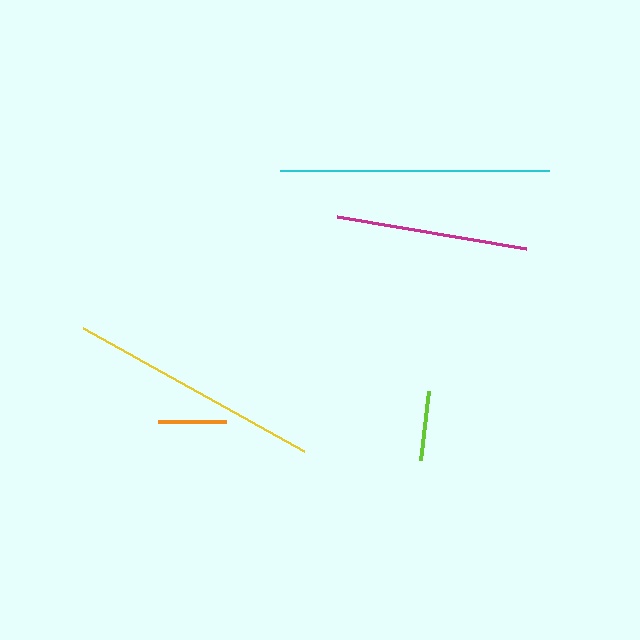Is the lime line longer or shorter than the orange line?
The lime line is longer than the orange line.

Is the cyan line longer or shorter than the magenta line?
The cyan line is longer than the magenta line.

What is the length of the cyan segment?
The cyan segment is approximately 269 pixels long.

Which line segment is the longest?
The cyan line is the longest at approximately 269 pixels.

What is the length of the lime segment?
The lime segment is approximately 70 pixels long.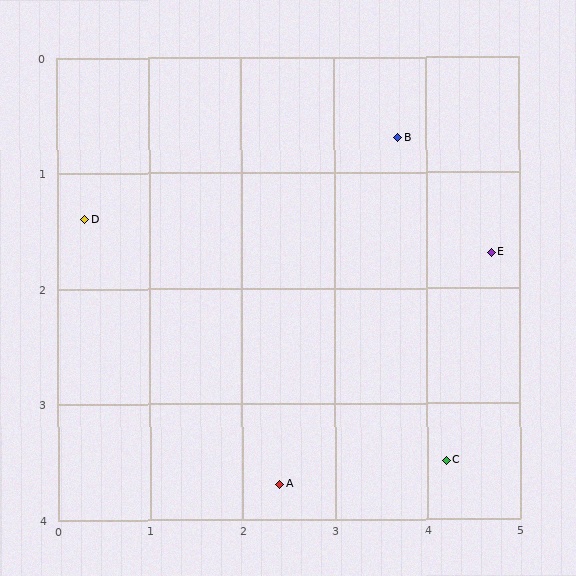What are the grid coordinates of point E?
Point E is at approximately (4.7, 1.7).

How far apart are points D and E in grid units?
Points D and E are about 4.4 grid units apart.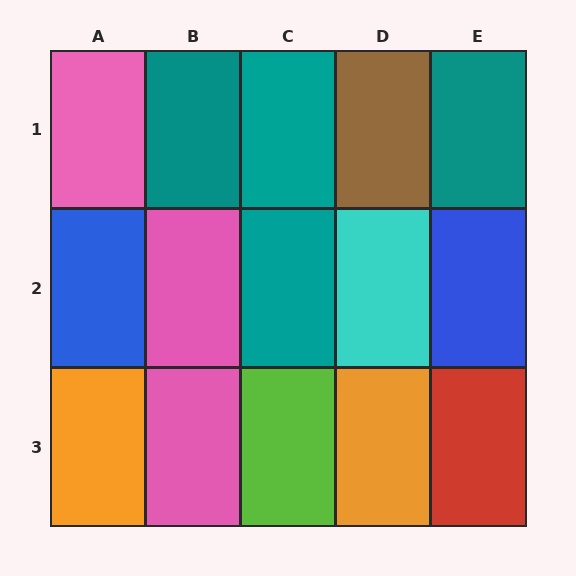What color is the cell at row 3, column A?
Orange.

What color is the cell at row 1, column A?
Pink.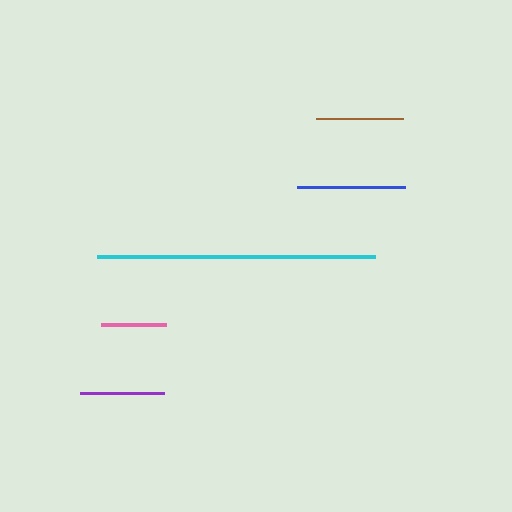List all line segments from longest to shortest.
From longest to shortest: cyan, blue, brown, purple, pink.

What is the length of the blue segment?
The blue segment is approximately 108 pixels long.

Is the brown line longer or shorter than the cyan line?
The cyan line is longer than the brown line.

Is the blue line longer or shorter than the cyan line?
The cyan line is longer than the blue line.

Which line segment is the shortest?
The pink line is the shortest at approximately 65 pixels.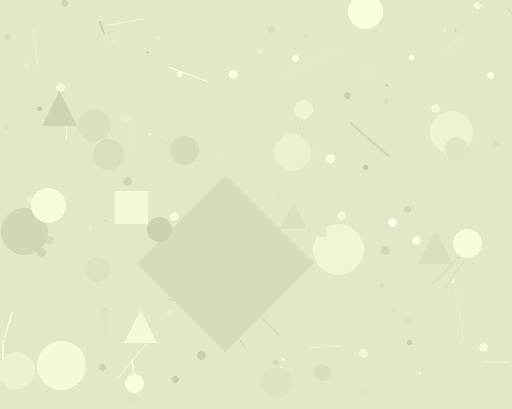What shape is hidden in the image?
A diamond is hidden in the image.